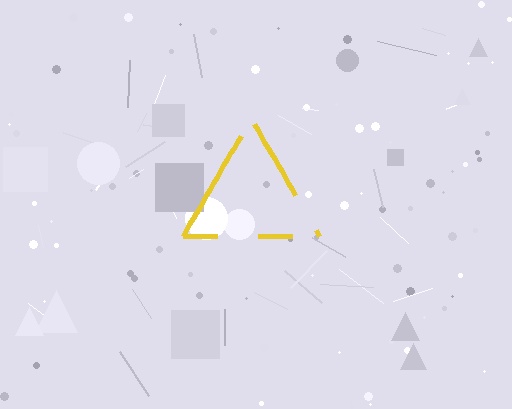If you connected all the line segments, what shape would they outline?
They would outline a triangle.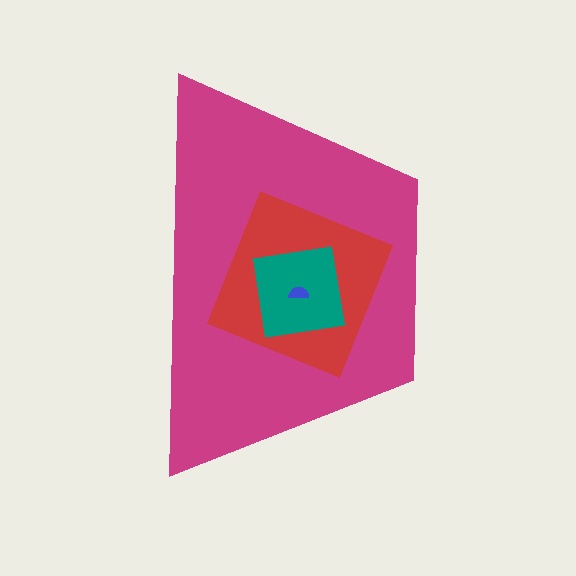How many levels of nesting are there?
4.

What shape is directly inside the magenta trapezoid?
The red diamond.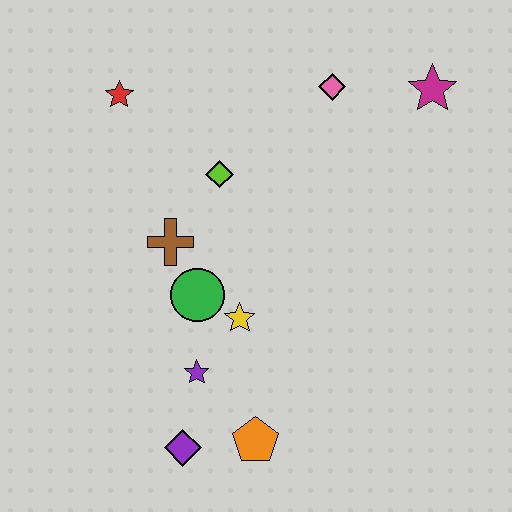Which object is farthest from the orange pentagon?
The magenta star is farthest from the orange pentagon.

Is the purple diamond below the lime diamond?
Yes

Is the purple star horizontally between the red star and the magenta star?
Yes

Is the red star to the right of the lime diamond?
No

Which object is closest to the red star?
The lime diamond is closest to the red star.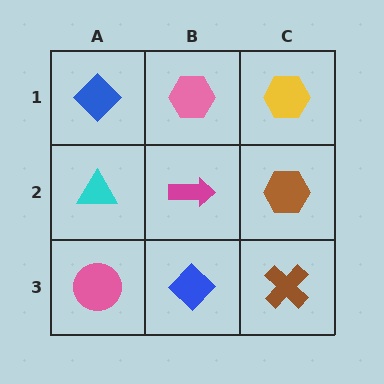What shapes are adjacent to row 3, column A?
A cyan triangle (row 2, column A), a blue diamond (row 3, column B).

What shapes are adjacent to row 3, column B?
A magenta arrow (row 2, column B), a pink circle (row 3, column A), a brown cross (row 3, column C).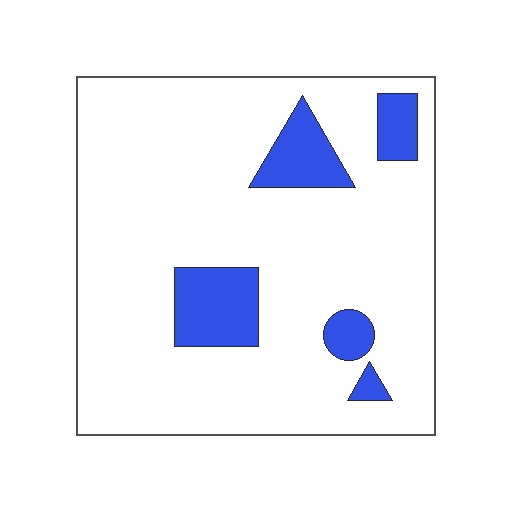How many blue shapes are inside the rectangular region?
5.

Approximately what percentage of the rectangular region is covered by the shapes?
Approximately 15%.